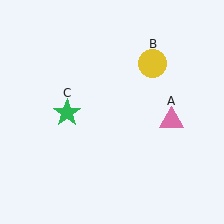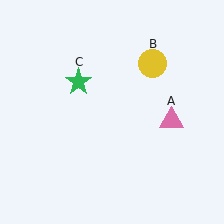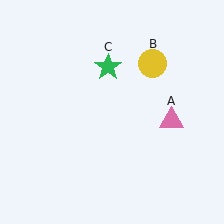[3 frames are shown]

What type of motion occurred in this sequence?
The green star (object C) rotated clockwise around the center of the scene.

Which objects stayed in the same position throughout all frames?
Pink triangle (object A) and yellow circle (object B) remained stationary.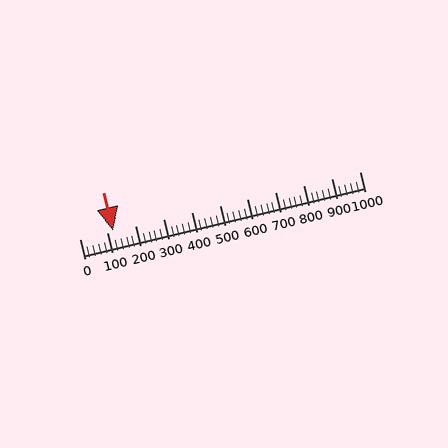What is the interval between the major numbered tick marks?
The major tick marks are spaced 100 units apart.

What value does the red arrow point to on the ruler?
The red arrow points to approximately 120.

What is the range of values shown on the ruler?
The ruler shows values from 0 to 1000.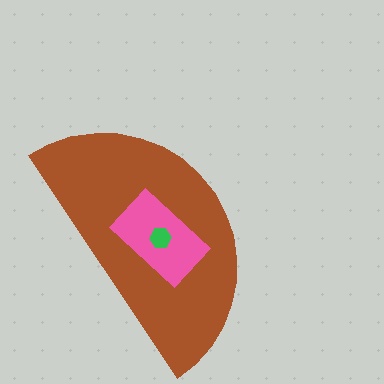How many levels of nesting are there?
3.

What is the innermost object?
The green hexagon.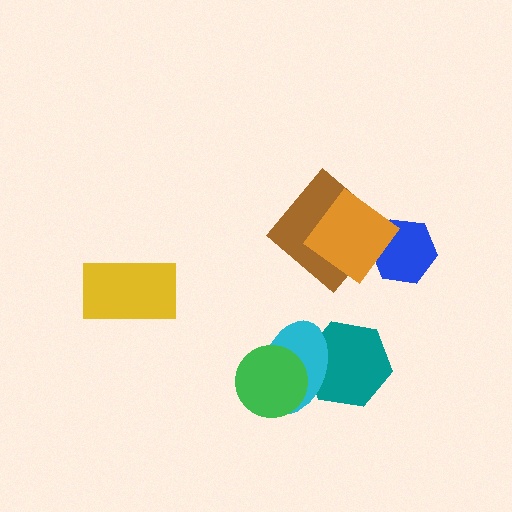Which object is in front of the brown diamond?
The orange diamond is in front of the brown diamond.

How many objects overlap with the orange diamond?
2 objects overlap with the orange diamond.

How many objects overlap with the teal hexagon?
1 object overlaps with the teal hexagon.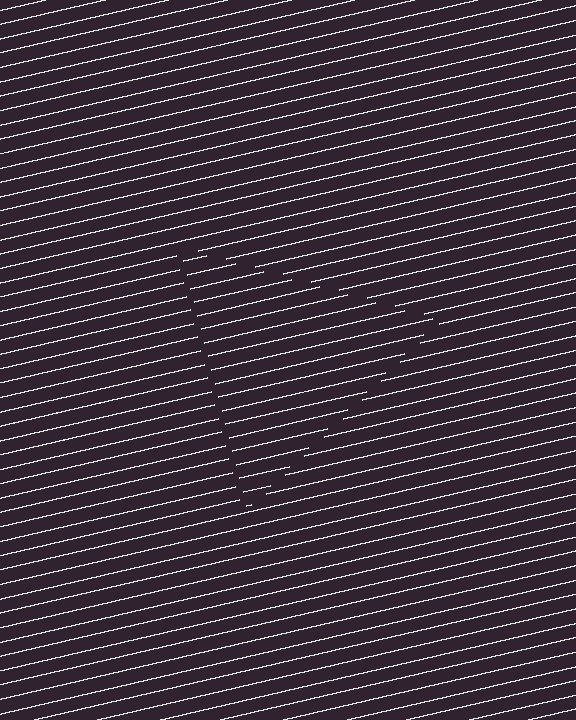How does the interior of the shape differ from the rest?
The interior of the shape contains the same grating, shifted by half a period — the contour is defined by the phase discontinuity where line-ends from the inner and outer gratings abut.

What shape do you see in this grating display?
An illusory triangle. The interior of the shape contains the same grating, shifted by half a period — the contour is defined by the phase discontinuity where line-ends from the inner and outer gratings abut.